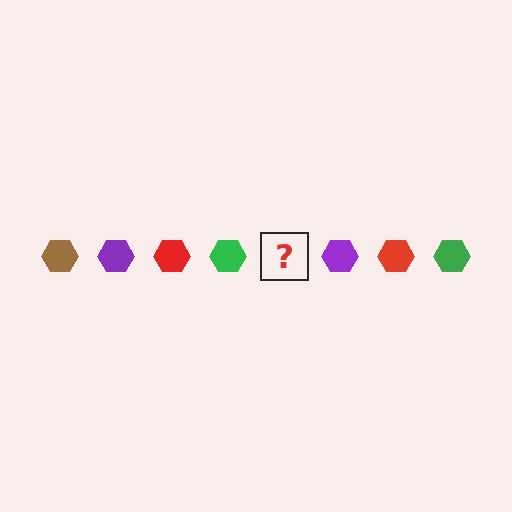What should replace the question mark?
The question mark should be replaced with a brown hexagon.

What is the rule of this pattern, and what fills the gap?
The rule is that the pattern cycles through brown, purple, red, green hexagons. The gap should be filled with a brown hexagon.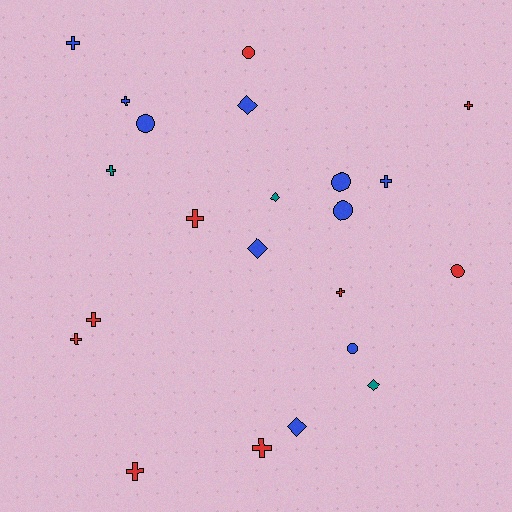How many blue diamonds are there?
There are 3 blue diamonds.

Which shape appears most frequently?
Cross, with 11 objects.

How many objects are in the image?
There are 22 objects.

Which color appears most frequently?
Blue, with 10 objects.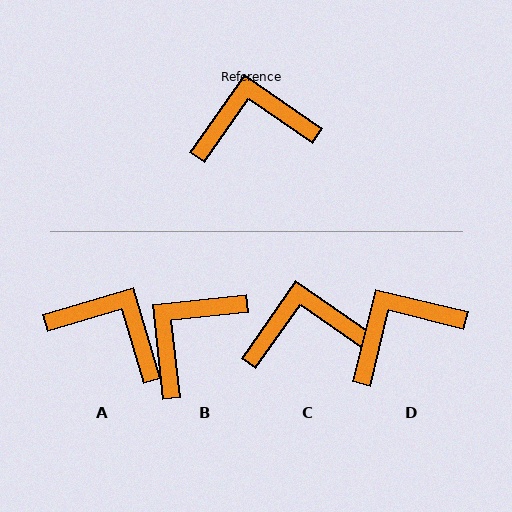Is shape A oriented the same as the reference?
No, it is off by about 38 degrees.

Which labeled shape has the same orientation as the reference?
C.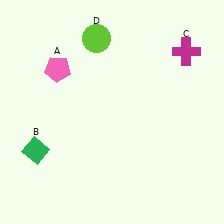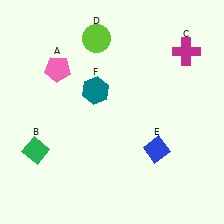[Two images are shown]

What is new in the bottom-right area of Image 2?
A blue diamond (E) was added in the bottom-right area of Image 2.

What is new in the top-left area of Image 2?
A teal hexagon (F) was added in the top-left area of Image 2.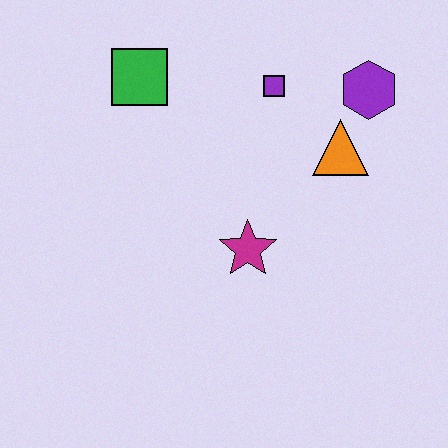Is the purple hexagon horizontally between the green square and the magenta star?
No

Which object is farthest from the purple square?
The magenta star is farthest from the purple square.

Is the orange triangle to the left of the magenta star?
No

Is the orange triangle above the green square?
No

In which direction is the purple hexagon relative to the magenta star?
The purple hexagon is above the magenta star.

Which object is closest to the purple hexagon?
The orange triangle is closest to the purple hexagon.